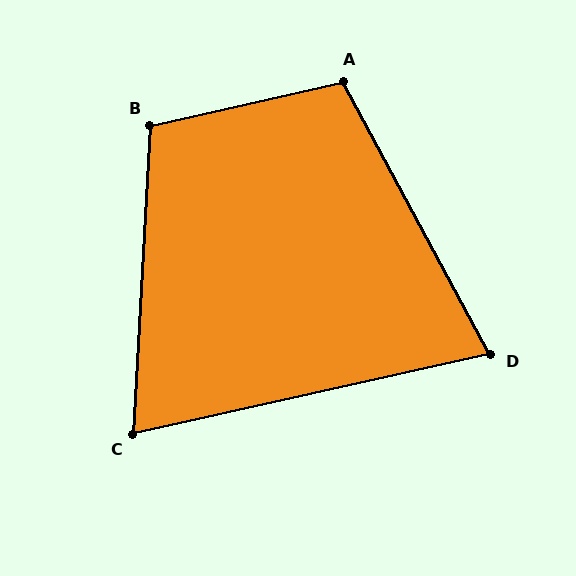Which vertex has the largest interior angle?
B, at approximately 106 degrees.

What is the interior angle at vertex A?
Approximately 106 degrees (obtuse).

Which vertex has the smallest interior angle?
D, at approximately 74 degrees.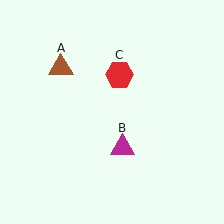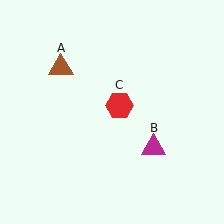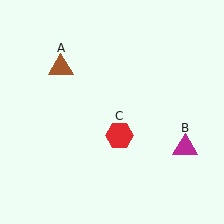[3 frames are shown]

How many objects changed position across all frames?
2 objects changed position: magenta triangle (object B), red hexagon (object C).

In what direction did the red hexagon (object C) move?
The red hexagon (object C) moved down.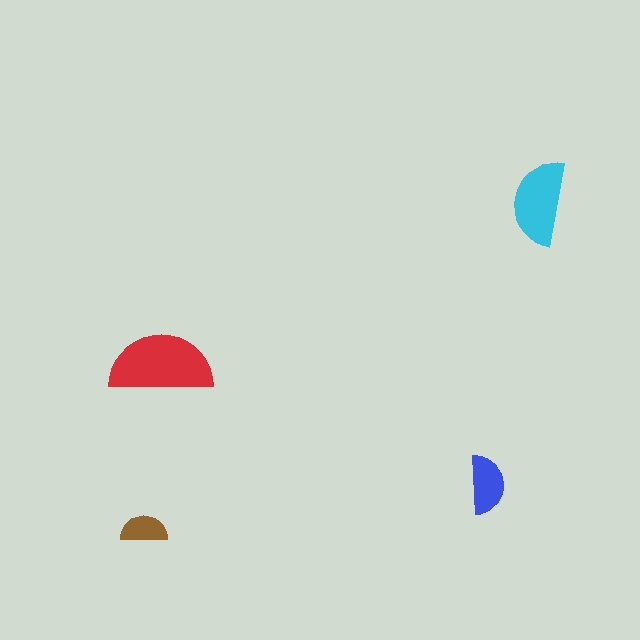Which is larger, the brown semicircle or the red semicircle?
The red one.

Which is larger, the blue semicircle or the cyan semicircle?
The cyan one.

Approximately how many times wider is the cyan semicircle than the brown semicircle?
About 2 times wider.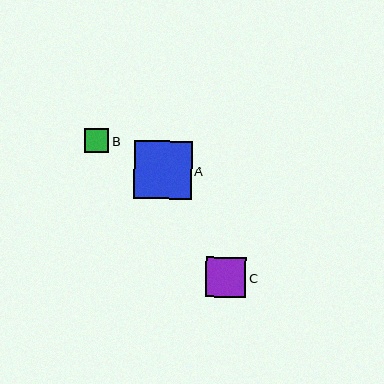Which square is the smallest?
Square B is the smallest with a size of approximately 24 pixels.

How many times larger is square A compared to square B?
Square A is approximately 2.4 times the size of square B.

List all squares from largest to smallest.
From largest to smallest: A, C, B.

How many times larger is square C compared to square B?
Square C is approximately 1.6 times the size of square B.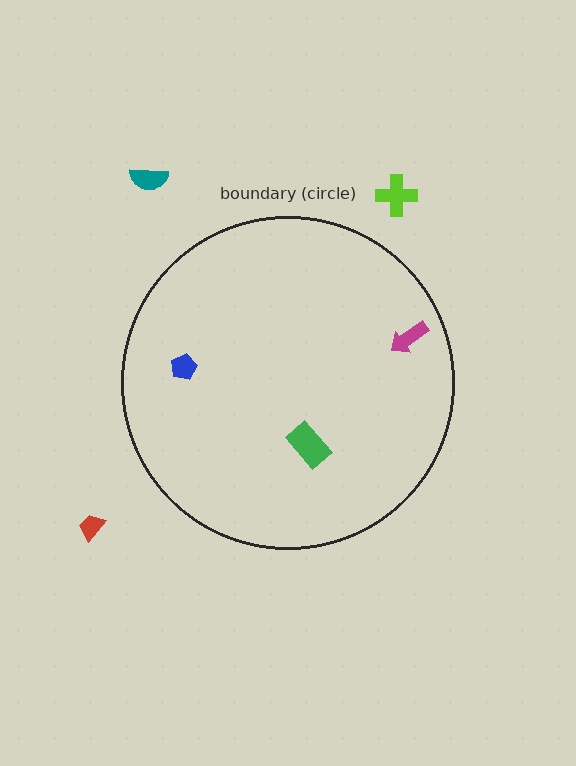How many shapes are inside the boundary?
3 inside, 3 outside.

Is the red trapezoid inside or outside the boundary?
Outside.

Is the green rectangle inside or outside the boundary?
Inside.